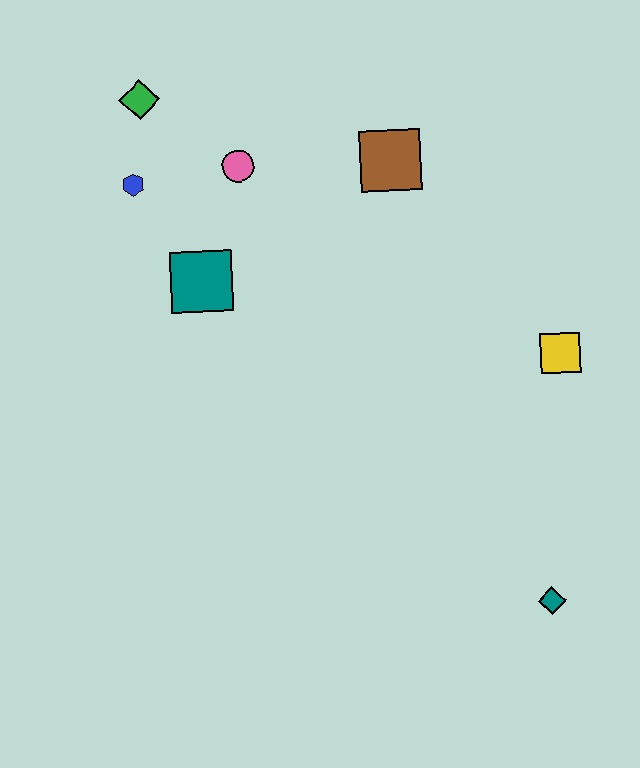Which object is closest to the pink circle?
The blue hexagon is closest to the pink circle.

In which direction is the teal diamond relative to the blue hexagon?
The teal diamond is below the blue hexagon.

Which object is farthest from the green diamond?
The teal diamond is farthest from the green diamond.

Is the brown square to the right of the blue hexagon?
Yes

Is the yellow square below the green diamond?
Yes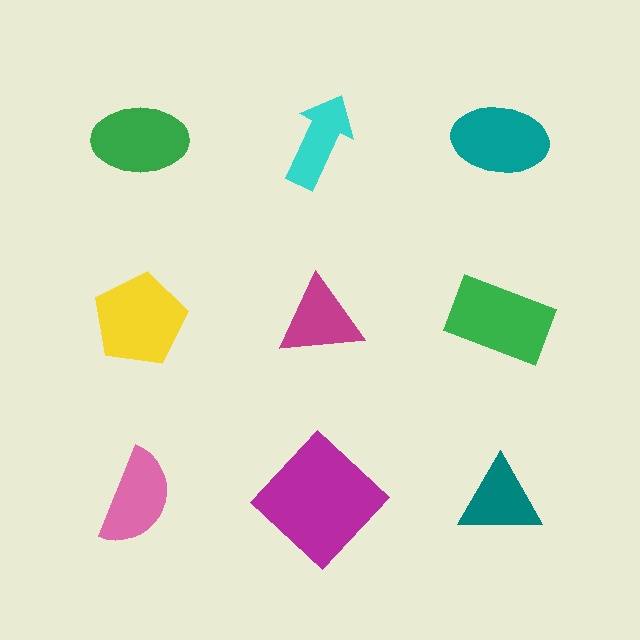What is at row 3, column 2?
A magenta diamond.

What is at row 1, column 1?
A green ellipse.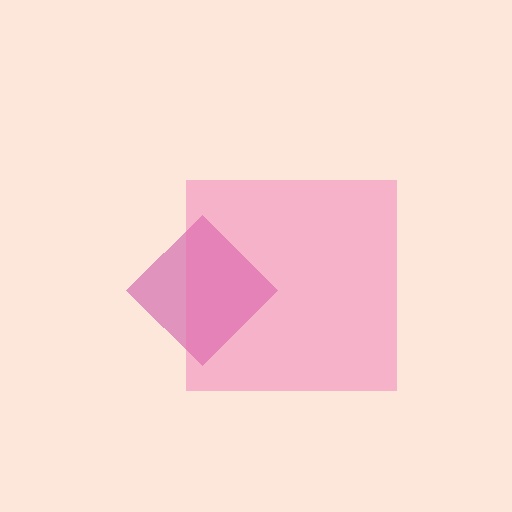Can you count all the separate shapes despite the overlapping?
Yes, there are 2 separate shapes.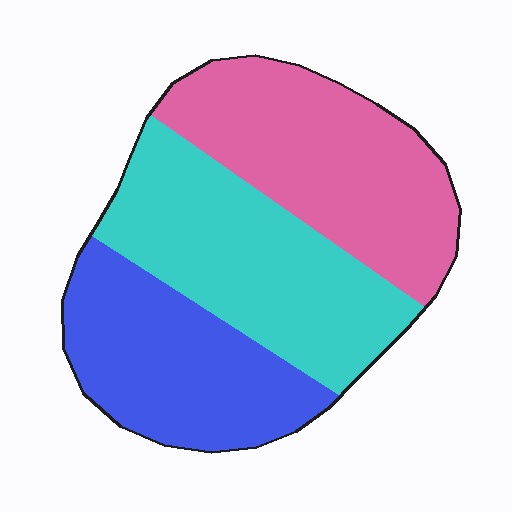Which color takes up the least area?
Blue, at roughly 30%.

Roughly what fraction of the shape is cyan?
Cyan takes up about three eighths (3/8) of the shape.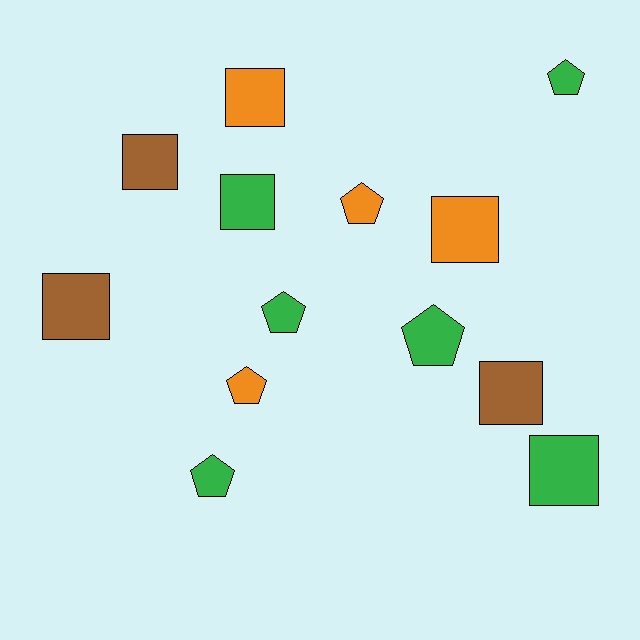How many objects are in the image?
There are 13 objects.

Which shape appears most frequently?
Square, with 7 objects.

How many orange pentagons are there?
There are 2 orange pentagons.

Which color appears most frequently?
Green, with 6 objects.